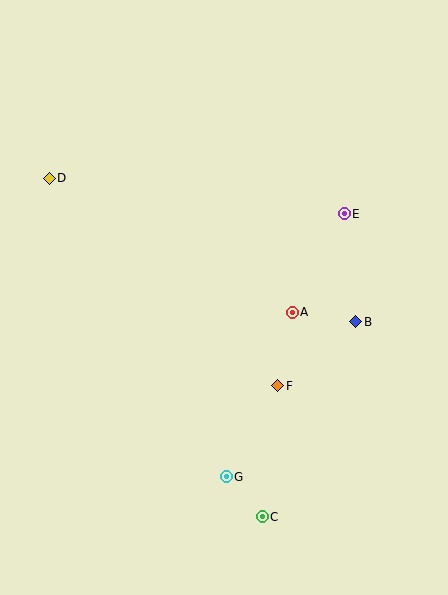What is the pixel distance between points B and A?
The distance between B and A is 64 pixels.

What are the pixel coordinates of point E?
Point E is at (344, 214).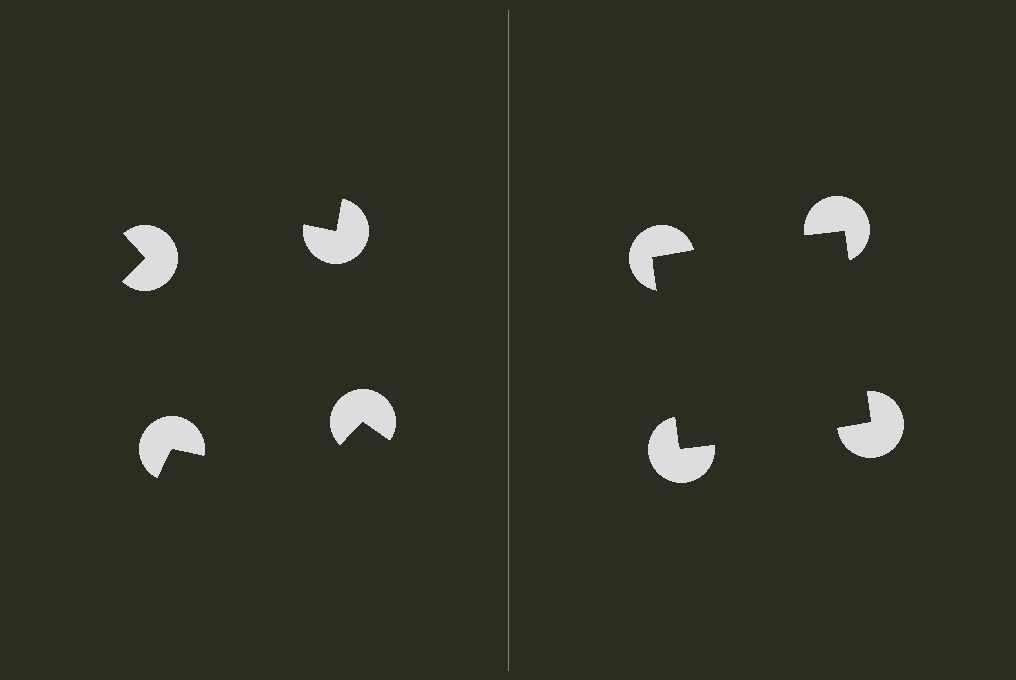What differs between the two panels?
The pac-man discs are positioned identically on both sides; only the wedge orientations differ. On the right they align to a square; on the left they are misaligned.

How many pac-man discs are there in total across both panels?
8 — 4 on each side.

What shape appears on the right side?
An illusory square.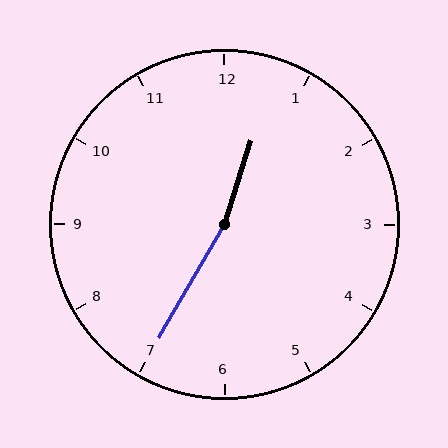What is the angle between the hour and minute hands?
Approximately 168 degrees.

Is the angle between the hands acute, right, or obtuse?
It is obtuse.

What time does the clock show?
12:35.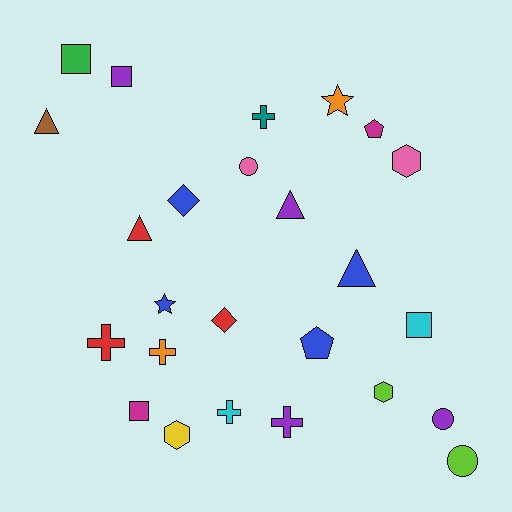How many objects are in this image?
There are 25 objects.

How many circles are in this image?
There are 3 circles.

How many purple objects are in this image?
There are 4 purple objects.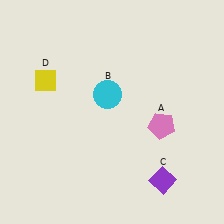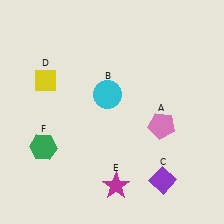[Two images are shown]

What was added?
A magenta star (E), a green hexagon (F) were added in Image 2.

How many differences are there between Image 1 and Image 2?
There are 2 differences between the two images.